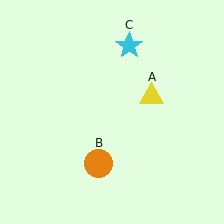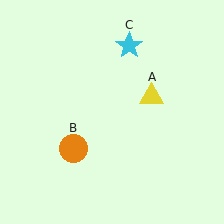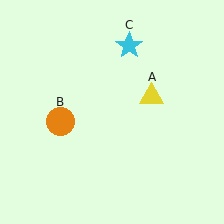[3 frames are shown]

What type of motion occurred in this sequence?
The orange circle (object B) rotated clockwise around the center of the scene.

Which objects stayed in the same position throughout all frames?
Yellow triangle (object A) and cyan star (object C) remained stationary.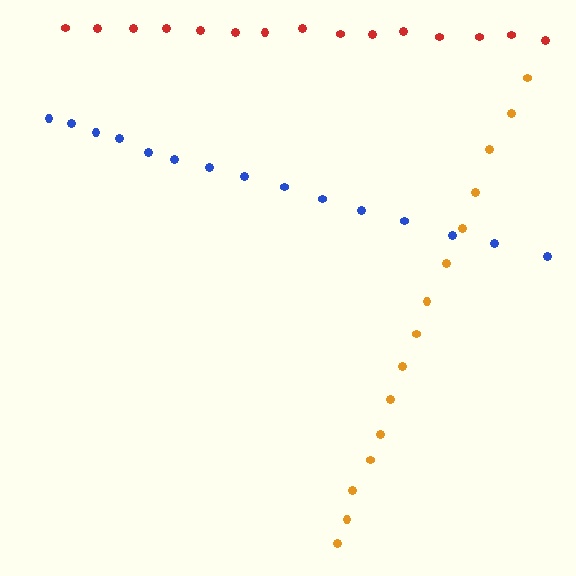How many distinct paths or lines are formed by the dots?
There are 3 distinct paths.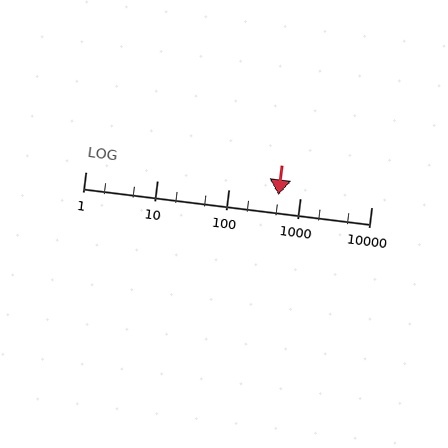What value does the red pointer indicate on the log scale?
The pointer indicates approximately 510.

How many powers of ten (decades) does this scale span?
The scale spans 4 decades, from 1 to 10000.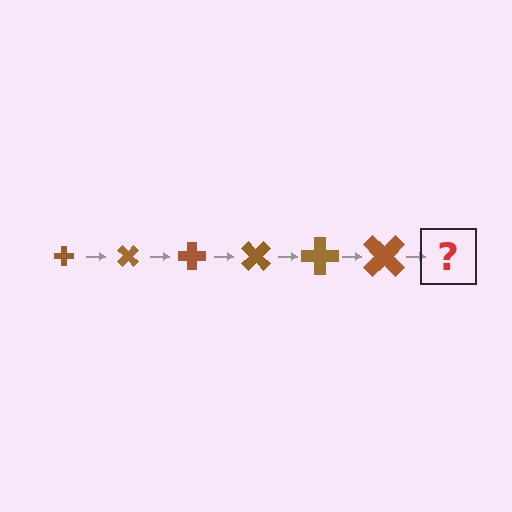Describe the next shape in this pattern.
It should be a cross, larger than the previous one and rotated 270 degrees from the start.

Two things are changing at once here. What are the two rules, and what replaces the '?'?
The two rules are that the cross grows larger each step and it rotates 45 degrees each step. The '?' should be a cross, larger than the previous one and rotated 270 degrees from the start.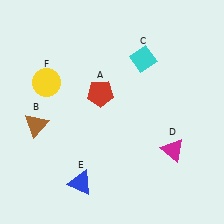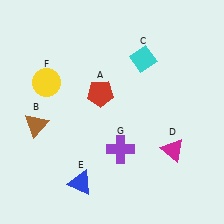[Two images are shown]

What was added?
A purple cross (G) was added in Image 2.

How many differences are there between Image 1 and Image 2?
There is 1 difference between the two images.